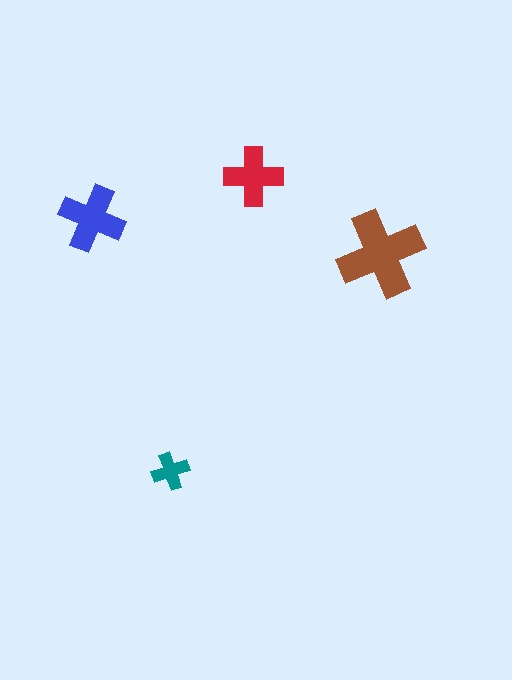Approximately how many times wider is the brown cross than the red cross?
About 1.5 times wider.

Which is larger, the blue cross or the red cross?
The blue one.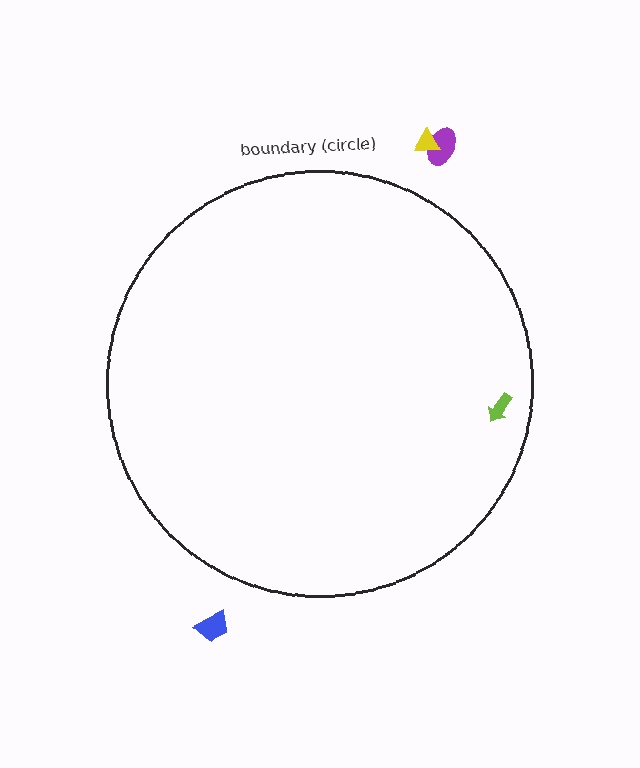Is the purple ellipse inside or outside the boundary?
Outside.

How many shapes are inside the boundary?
1 inside, 3 outside.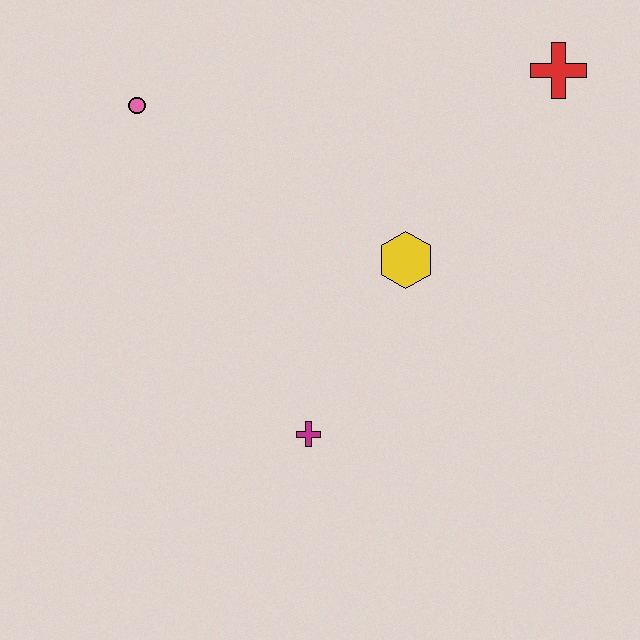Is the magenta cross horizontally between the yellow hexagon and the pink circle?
Yes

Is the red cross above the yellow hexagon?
Yes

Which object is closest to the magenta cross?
The yellow hexagon is closest to the magenta cross.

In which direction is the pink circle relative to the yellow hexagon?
The pink circle is to the left of the yellow hexagon.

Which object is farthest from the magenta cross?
The red cross is farthest from the magenta cross.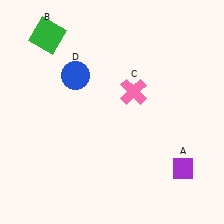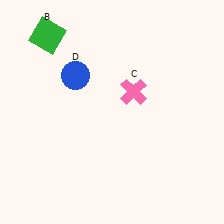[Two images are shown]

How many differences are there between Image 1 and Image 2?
There is 1 difference between the two images.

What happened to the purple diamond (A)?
The purple diamond (A) was removed in Image 2. It was in the bottom-right area of Image 1.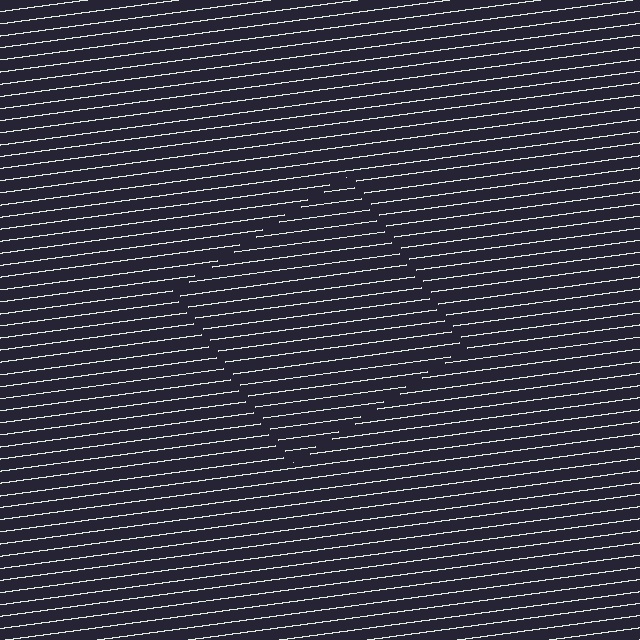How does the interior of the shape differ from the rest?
The interior of the shape contains the same grating, shifted by half a period — the contour is defined by the phase discontinuity where line-ends from the inner and outer gratings abut.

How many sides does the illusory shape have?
4 sides — the line-ends trace a square.